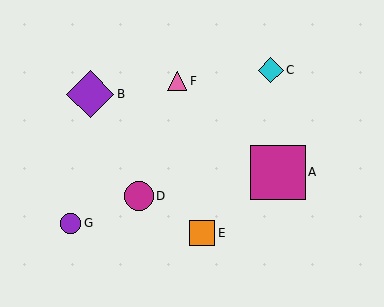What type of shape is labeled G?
Shape G is a purple circle.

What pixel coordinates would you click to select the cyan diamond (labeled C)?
Click at (271, 70) to select the cyan diamond C.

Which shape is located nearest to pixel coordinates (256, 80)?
The cyan diamond (labeled C) at (271, 70) is nearest to that location.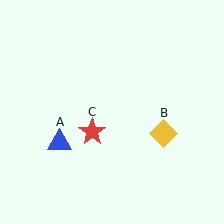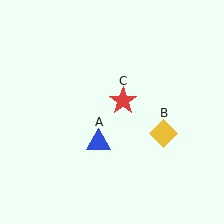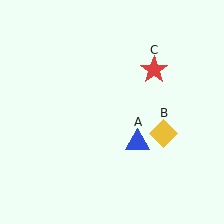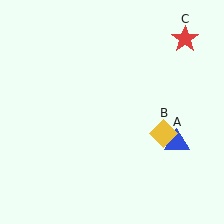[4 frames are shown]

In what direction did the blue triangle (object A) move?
The blue triangle (object A) moved right.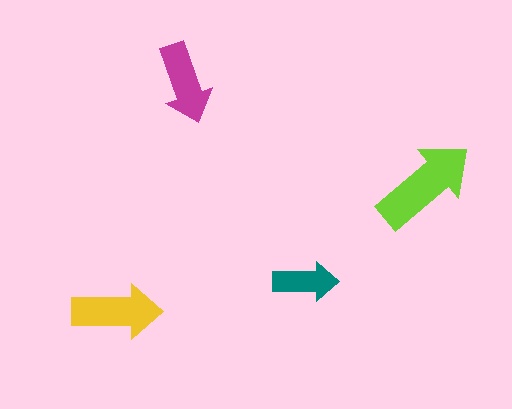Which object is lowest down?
The yellow arrow is bottommost.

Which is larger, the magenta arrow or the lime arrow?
The lime one.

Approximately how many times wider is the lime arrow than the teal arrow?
About 1.5 times wider.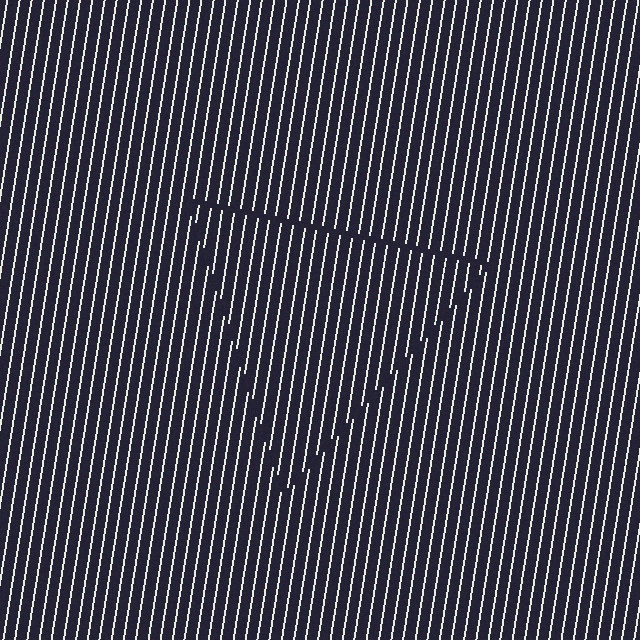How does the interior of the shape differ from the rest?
The interior of the shape contains the same grating, shifted by half a period — the contour is defined by the phase discontinuity where line-ends from the inner and outer gratings abut.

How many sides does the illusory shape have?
3 sides — the line-ends trace a triangle.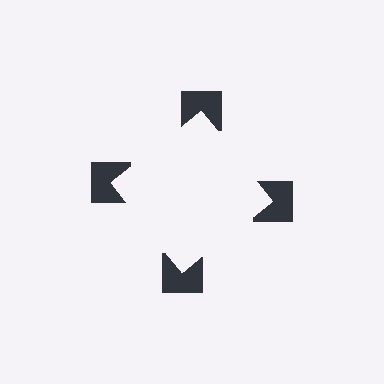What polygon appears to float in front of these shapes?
An illusory square — its edges are inferred from the aligned wedge cuts in the notched squares, not physically drawn.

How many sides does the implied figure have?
4 sides.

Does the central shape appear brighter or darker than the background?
It typically appears slightly brighter than the background, even though no actual brightness change is drawn.